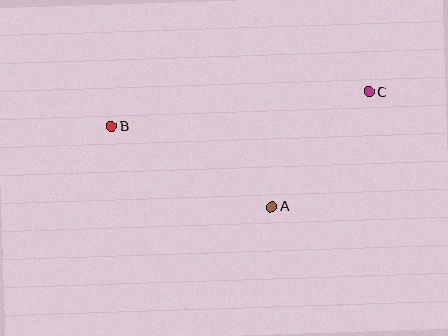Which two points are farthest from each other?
Points B and C are farthest from each other.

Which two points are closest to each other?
Points A and C are closest to each other.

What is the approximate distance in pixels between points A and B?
The distance between A and B is approximately 180 pixels.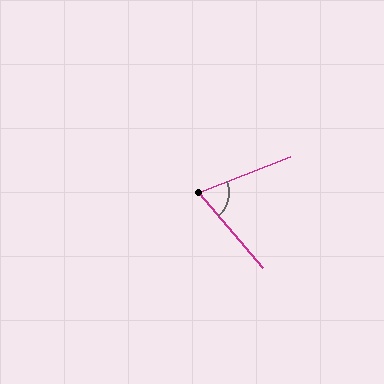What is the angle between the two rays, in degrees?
Approximately 71 degrees.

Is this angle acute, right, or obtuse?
It is acute.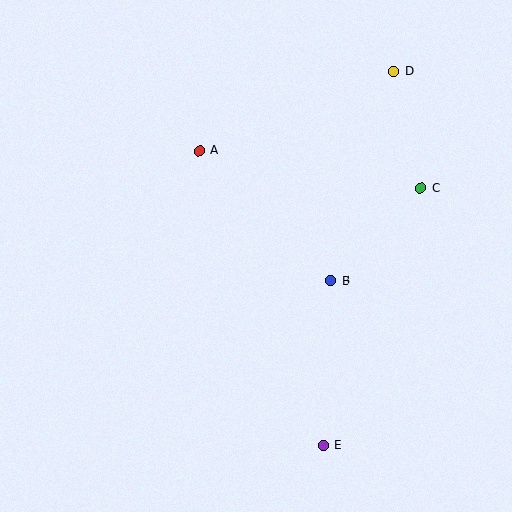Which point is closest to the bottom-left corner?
Point E is closest to the bottom-left corner.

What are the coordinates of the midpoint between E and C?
The midpoint between E and C is at (372, 317).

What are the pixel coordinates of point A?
Point A is at (199, 151).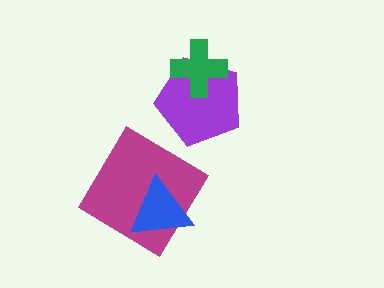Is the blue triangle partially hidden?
No, no other shape covers it.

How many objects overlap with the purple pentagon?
1 object overlaps with the purple pentagon.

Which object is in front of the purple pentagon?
The green cross is in front of the purple pentagon.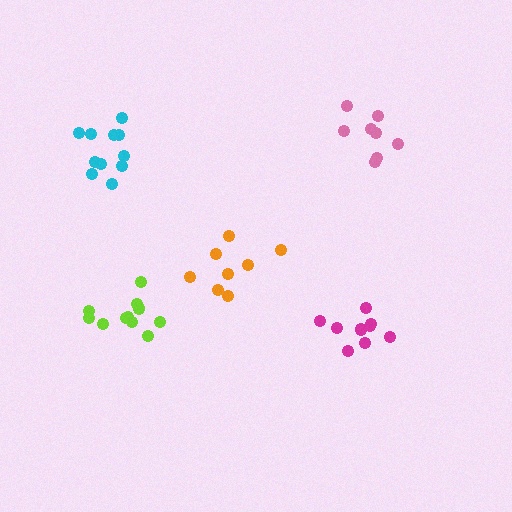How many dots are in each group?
Group 1: 11 dots, Group 2: 9 dots, Group 3: 8 dots, Group 4: 11 dots, Group 5: 8 dots (47 total).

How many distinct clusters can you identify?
There are 5 distinct clusters.